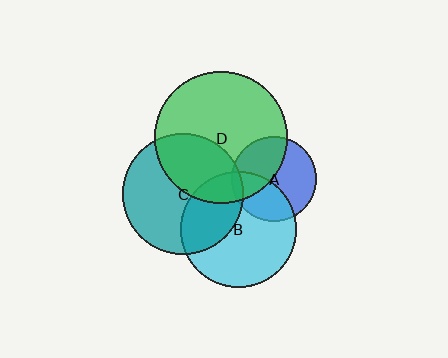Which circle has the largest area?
Circle D (green).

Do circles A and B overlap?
Yes.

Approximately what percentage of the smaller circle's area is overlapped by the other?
Approximately 35%.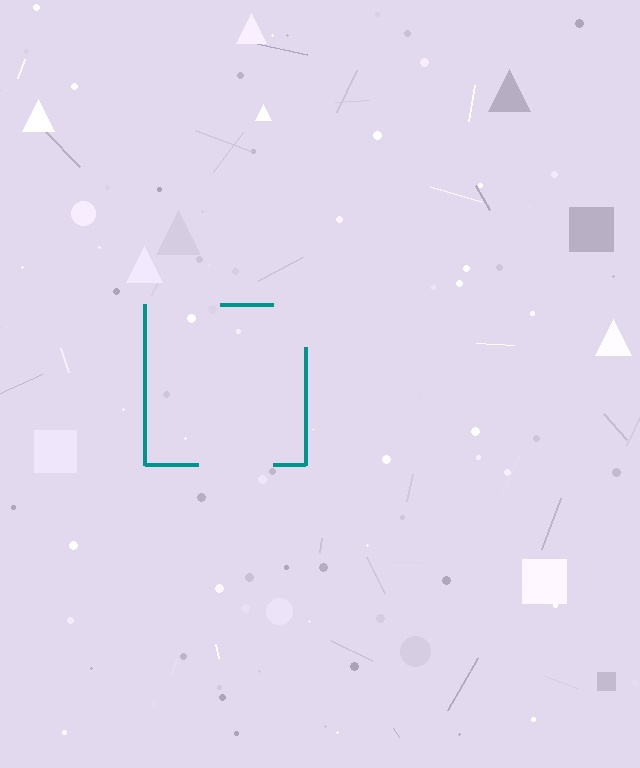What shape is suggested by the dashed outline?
The dashed outline suggests a square.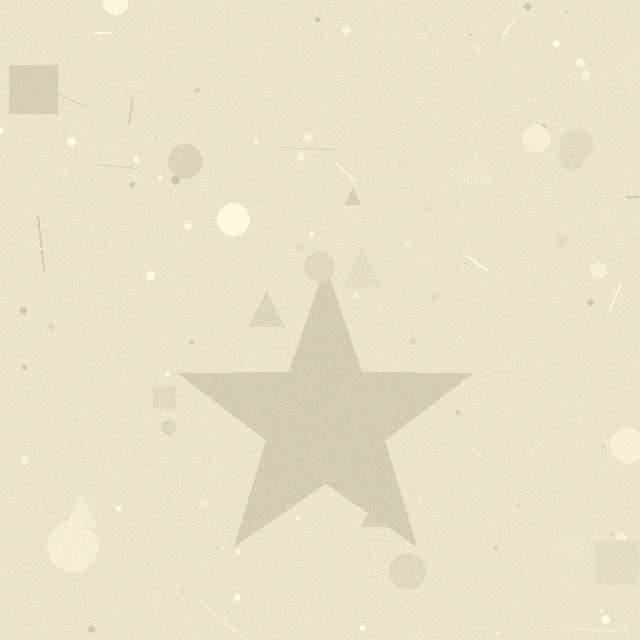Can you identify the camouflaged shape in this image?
The camouflaged shape is a star.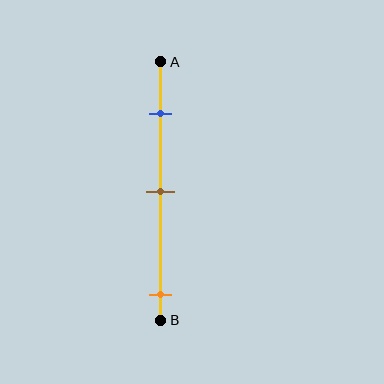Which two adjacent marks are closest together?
The blue and brown marks are the closest adjacent pair.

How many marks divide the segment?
There are 3 marks dividing the segment.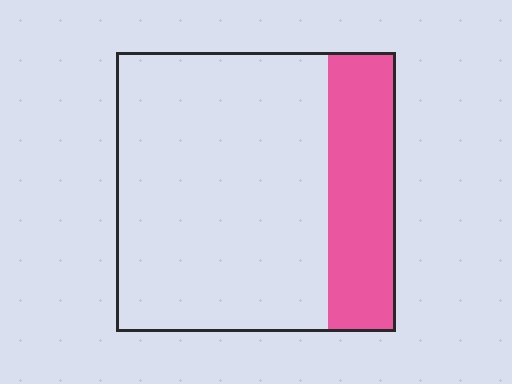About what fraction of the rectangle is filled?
About one quarter (1/4).